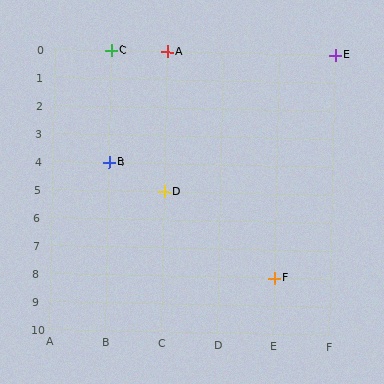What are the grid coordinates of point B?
Point B is at grid coordinates (B, 4).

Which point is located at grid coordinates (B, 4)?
Point B is at (B, 4).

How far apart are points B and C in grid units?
Points B and C are 4 rows apart.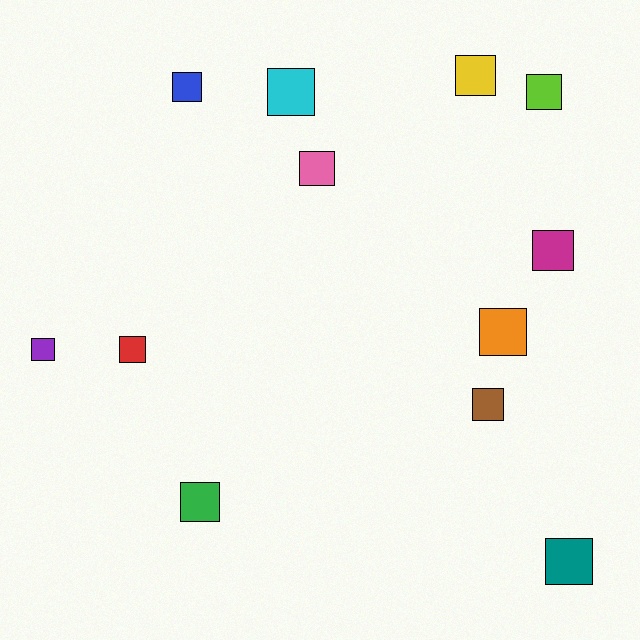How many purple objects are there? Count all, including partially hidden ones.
There is 1 purple object.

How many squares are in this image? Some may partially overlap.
There are 12 squares.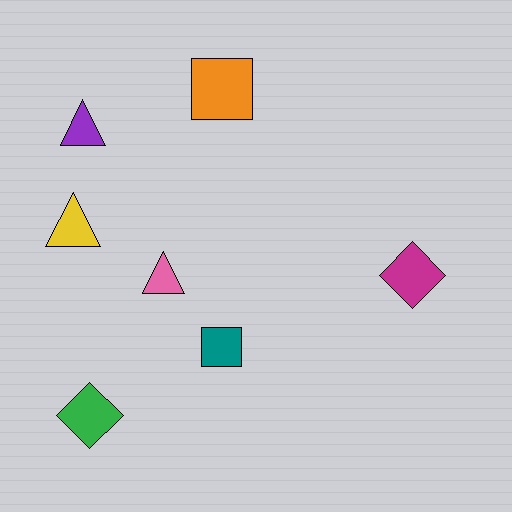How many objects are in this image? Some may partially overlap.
There are 7 objects.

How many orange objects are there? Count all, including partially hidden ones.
There is 1 orange object.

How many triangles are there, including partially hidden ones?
There are 3 triangles.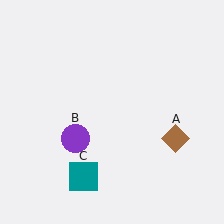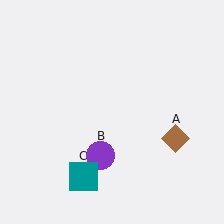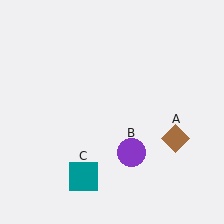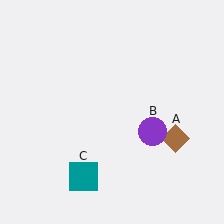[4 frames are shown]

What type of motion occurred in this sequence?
The purple circle (object B) rotated counterclockwise around the center of the scene.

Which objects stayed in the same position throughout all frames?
Brown diamond (object A) and teal square (object C) remained stationary.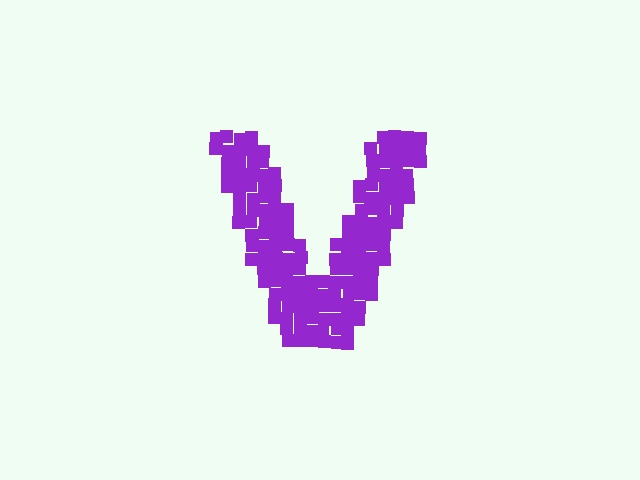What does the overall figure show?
The overall figure shows the letter V.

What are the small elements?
The small elements are squares.